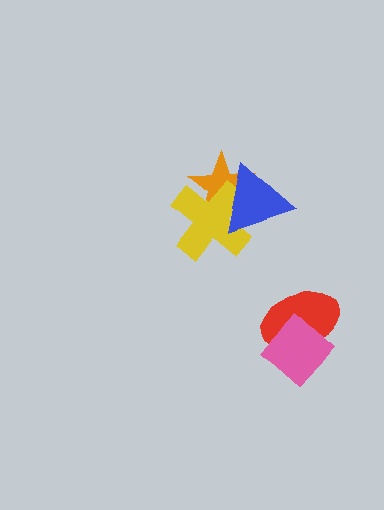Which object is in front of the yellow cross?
The blue triangle is in front of the yellow cross.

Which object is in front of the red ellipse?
The pink diamond is in front of the red ellipse.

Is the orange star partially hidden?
Yes, it is partially covered by another shape.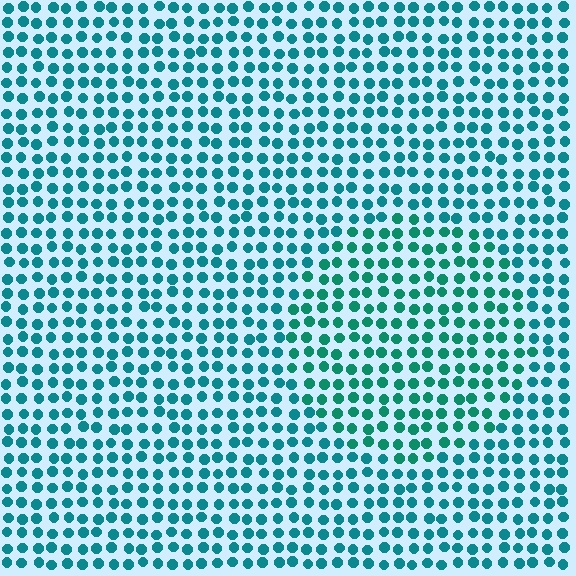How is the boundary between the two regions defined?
The boundary is defined purely by a slight shift in hue (about 21 degrees). Spacing, size, and orientation are identical on both sides.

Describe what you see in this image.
The image is filled with small teal elements in a uniform arrangement. A circle-shaped region is visible where the elements are tinted to a slightly different hue, forming a subtle color boundary.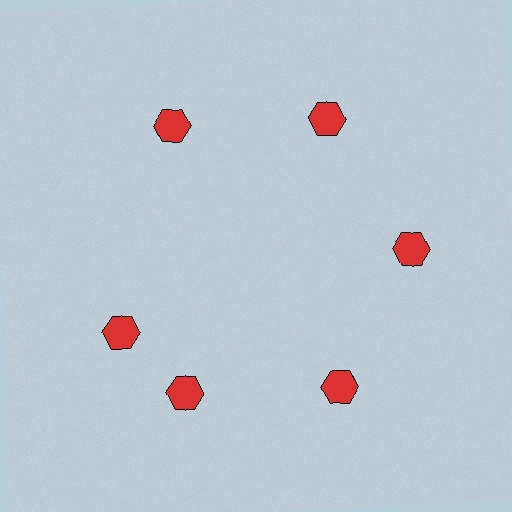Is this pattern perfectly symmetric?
No. The 6 red hexagons are arranged in a ring, but one element near the 9 o'clock position is rotated out of alignment along the ring, breaking the 6-fold rotational symmetry.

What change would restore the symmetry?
The symmetry would be restored by rotating it back into even spacing with its neighbors so that all 6 hexagons sit at equal angles and equal distance from the center.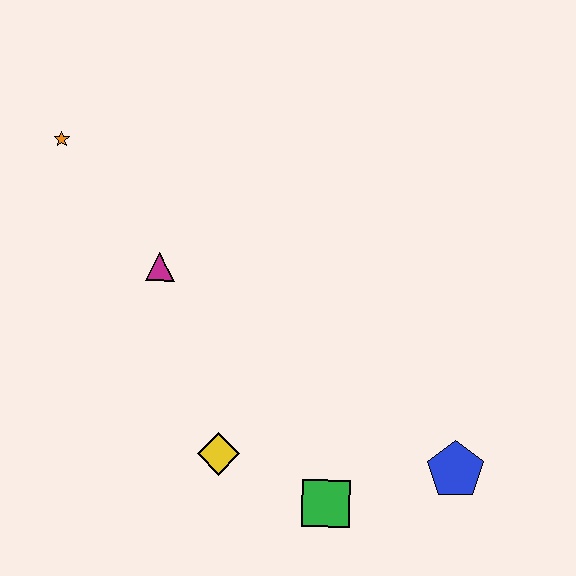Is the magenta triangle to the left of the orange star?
No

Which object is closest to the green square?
The yellow diamond is closest to the green square.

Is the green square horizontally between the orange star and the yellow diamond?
No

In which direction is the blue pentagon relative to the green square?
The blue pentagon is to the right of the green square.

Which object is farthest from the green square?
The orange star is farthest from the green square.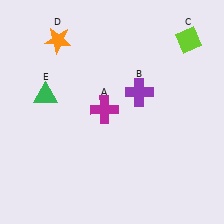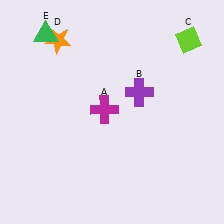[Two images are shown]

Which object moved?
The green triangle (E) moved up.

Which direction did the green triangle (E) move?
The green triangle (E) moved up.